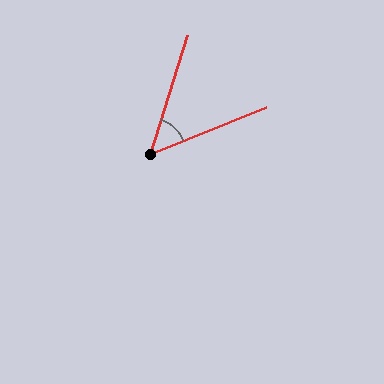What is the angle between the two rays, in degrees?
Approximately 50 degrees.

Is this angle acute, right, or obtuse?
It is acute.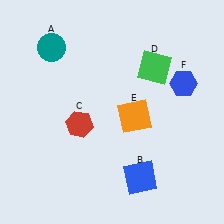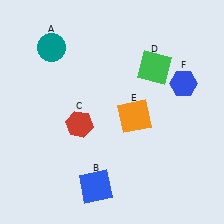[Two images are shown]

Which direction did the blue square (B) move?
The blue square (B) moved left.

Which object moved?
The blue square (B) moved left.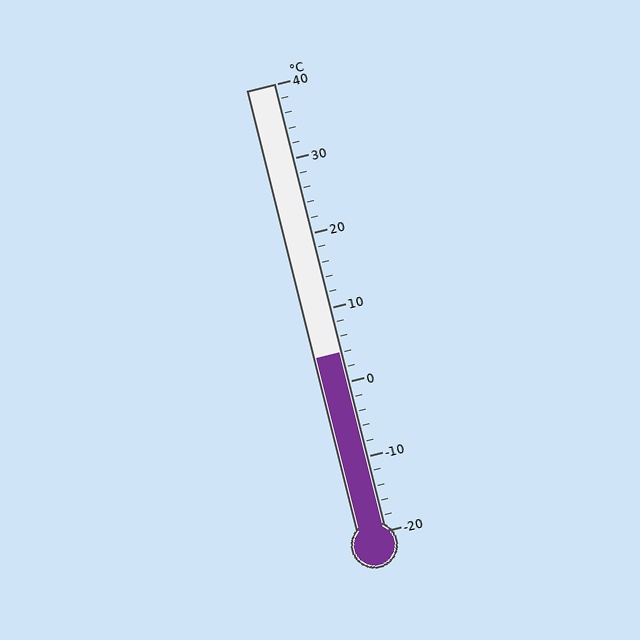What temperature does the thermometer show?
The thermometer shows approximately 4°C.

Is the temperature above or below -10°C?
The temperature is above -10°C.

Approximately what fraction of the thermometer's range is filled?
The thermometer is filled to approximately 40% of its range.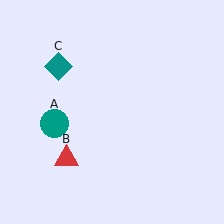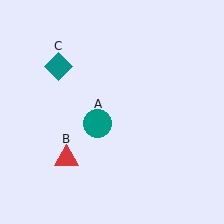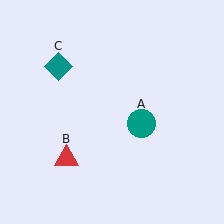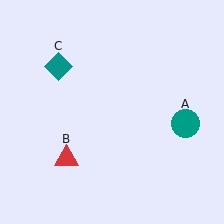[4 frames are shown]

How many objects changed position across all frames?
1 object changed position: teal circle (object A).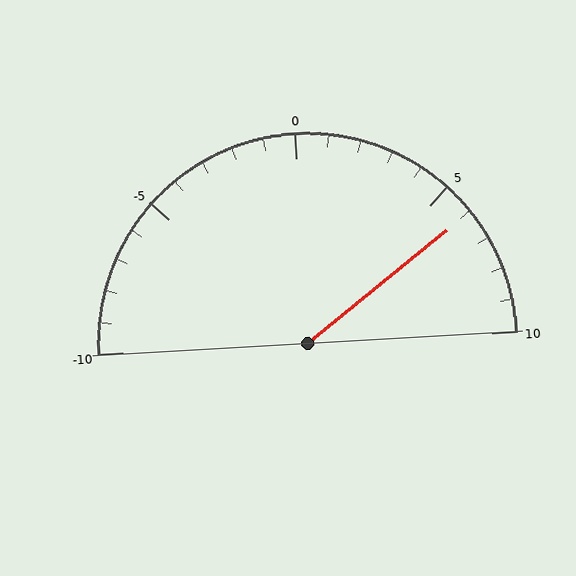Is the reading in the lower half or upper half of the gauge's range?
The reading is in the upper half of the range (-10 to 10).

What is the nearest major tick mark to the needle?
The nearest major tick mark is 5.